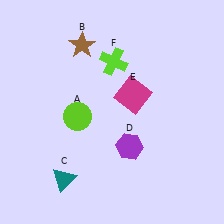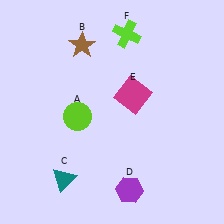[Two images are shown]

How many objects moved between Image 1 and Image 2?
2 objects moved between the two images.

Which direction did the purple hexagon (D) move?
The purple hexagon (D) moved down.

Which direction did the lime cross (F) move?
The lime cross (F) moved up.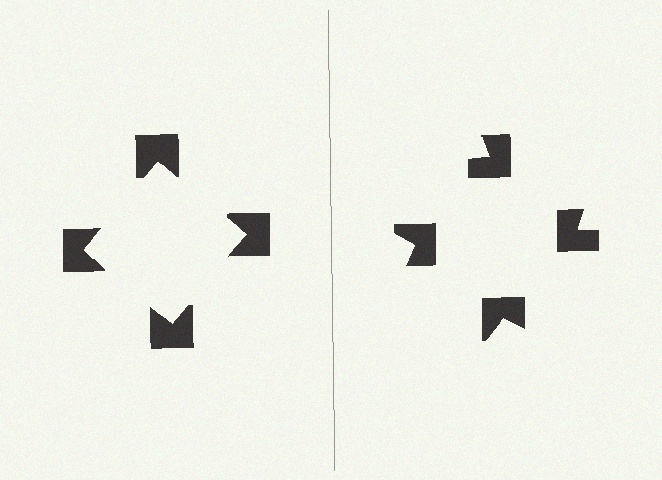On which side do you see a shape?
An illusory square appears on the left side. On the right side the wedge cuts are rotated, so no coherent shape forms.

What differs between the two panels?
The notched squares are positioned identically on both sides; only the wedge orientations differ. On the left they align to a square; on the right they are misaligned.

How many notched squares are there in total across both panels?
8 — 4 on each side.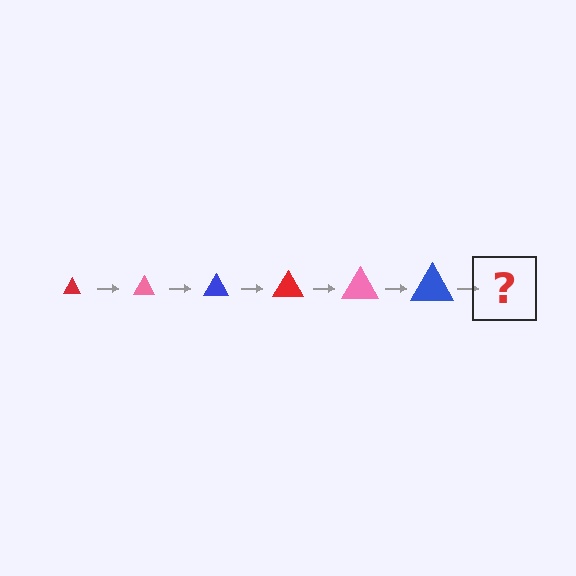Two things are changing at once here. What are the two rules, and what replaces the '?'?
The two rules are that the triangle grows larger each step and the color cycles through red, pink, and blue. The '?' should be a red triangle, larger than the previous one.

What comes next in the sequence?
The next element should be a red triangle, larger than the previous one.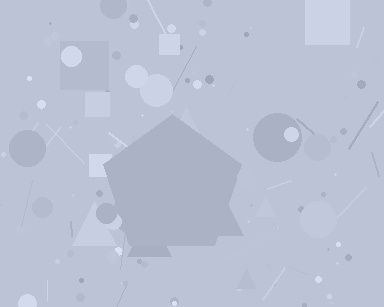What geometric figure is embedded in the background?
A pentagon is embedded in the background.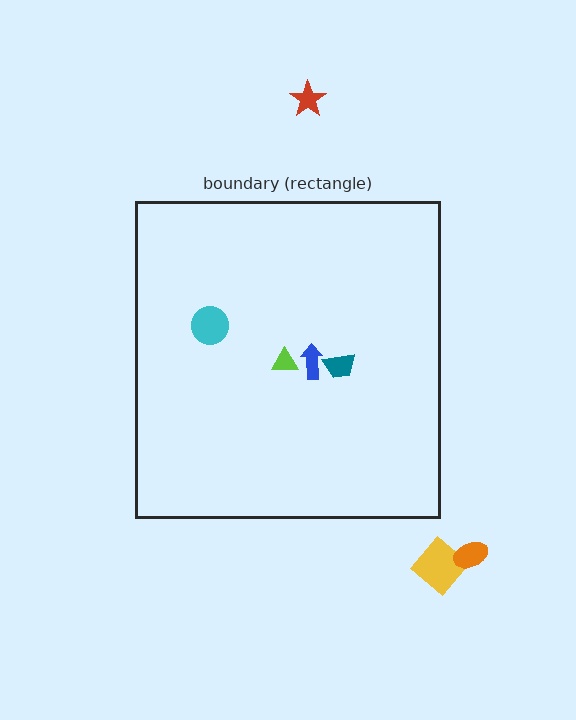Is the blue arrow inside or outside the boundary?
Inside.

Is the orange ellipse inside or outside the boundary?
Outside.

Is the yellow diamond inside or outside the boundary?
Outside.